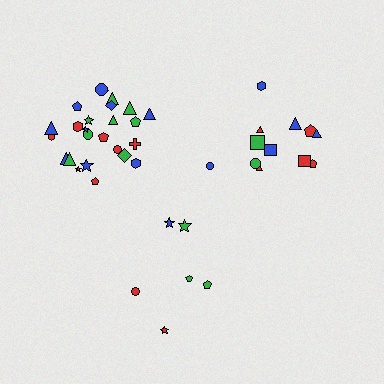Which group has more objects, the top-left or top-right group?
The top-left group.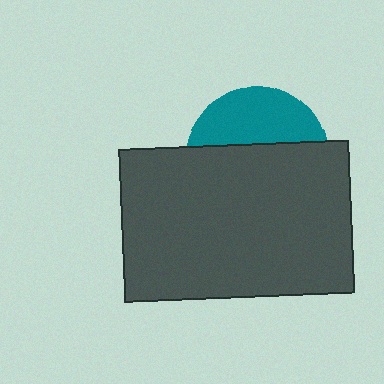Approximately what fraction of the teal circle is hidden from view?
Roughly 64% of the teal circle is hidden behind the dark gray rectangle.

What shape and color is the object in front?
The object in front is a dark gray rectangle.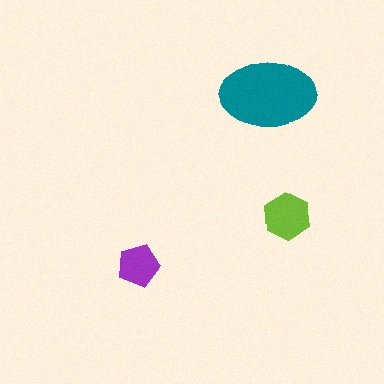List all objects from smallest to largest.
The purple pentagon, the lime hexagon, the teal ellipse.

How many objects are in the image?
There are 3 objects in the image.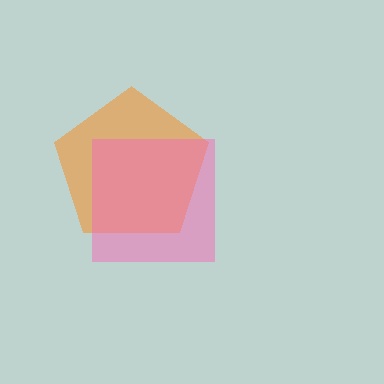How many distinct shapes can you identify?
There are 2 distinct shapes: an orange pentagon, a pink square.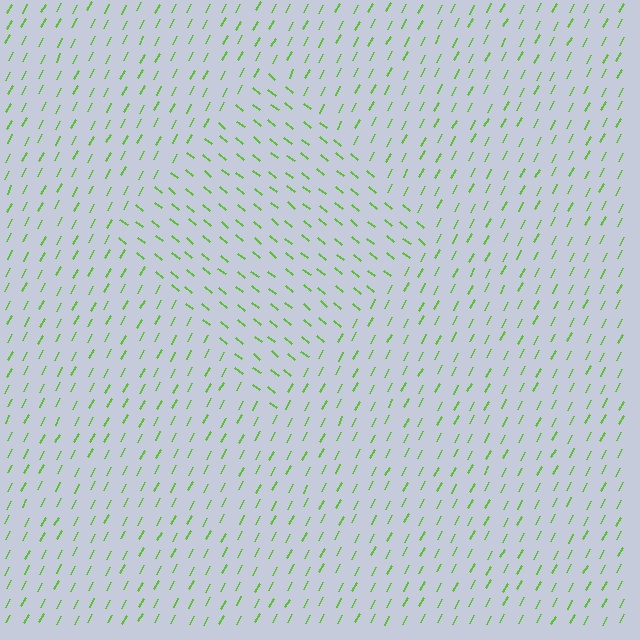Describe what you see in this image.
The image is filled with small lime line segments. A diamond region in the image has lines oriented differently from the surrounding lines, creating a visible texture boundary.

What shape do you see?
I see a diamond.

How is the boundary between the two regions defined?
The boundary is defined purely by a change in line orientation (approximately 79 degrees difference). All lines are the same color and thickness.